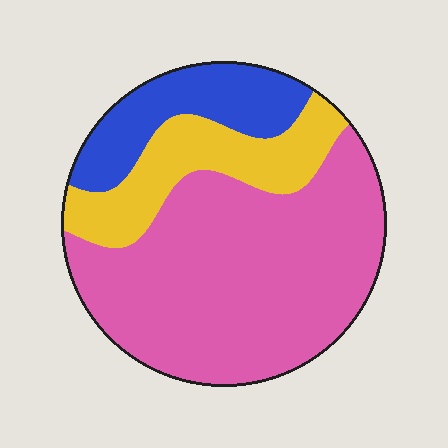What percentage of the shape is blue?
Blue covers around 15% of the shape.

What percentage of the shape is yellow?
Yellow takes up between a sixth and a third of the shape.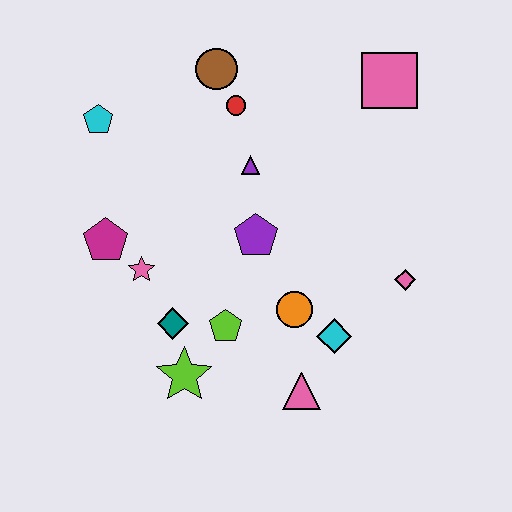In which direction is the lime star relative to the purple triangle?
The lime star is below the purple triangle.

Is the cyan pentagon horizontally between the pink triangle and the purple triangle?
No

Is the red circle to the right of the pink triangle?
No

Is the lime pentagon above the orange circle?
No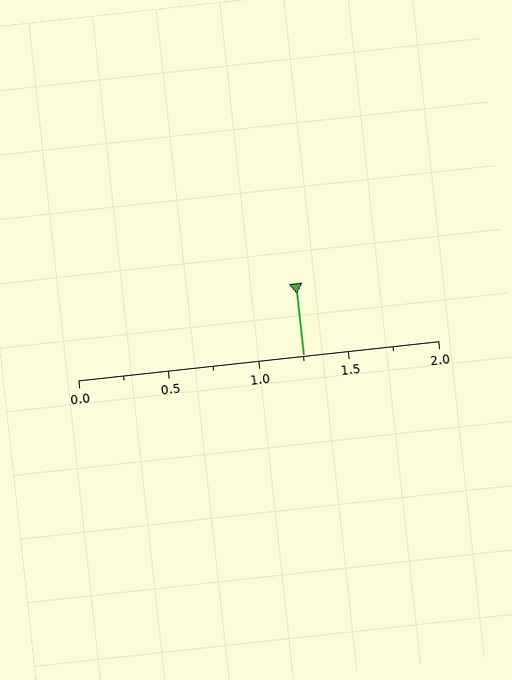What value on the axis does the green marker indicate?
The marker indicates approximately 1.25.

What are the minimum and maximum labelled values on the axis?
The axis runs from 0.0 to 2.0.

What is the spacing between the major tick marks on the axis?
The major ticks are spaced 0.5 apart.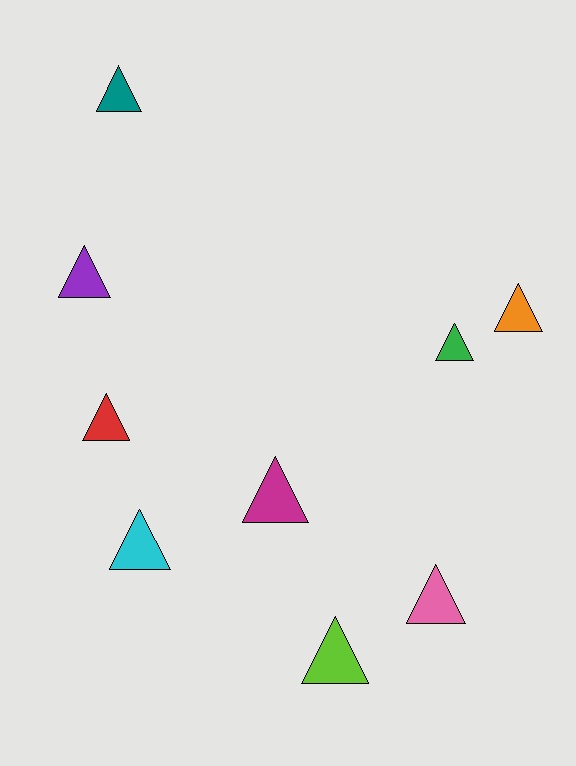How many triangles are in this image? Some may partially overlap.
There are 9 triangles.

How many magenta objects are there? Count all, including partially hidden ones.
There is 1 magenta object.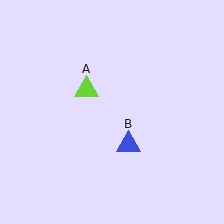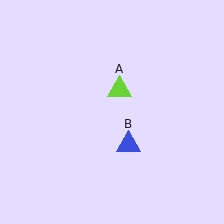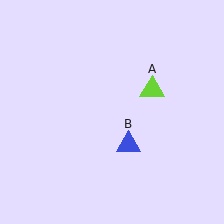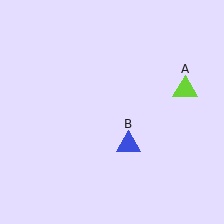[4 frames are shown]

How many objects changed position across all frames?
1 object changed position: lime triangle (object A).